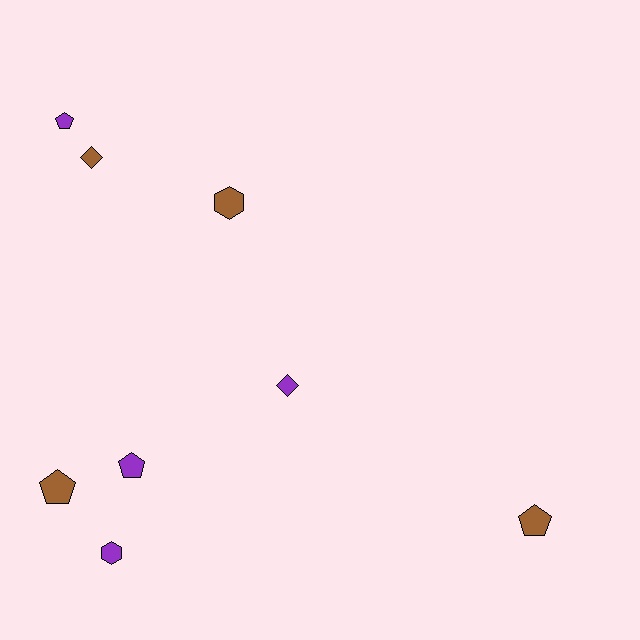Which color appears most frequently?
Brown, with 4 objects.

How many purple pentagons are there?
There are 2 purple pentagons.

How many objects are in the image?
There are 8 objects.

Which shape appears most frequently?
Pentagon, with 4 objects.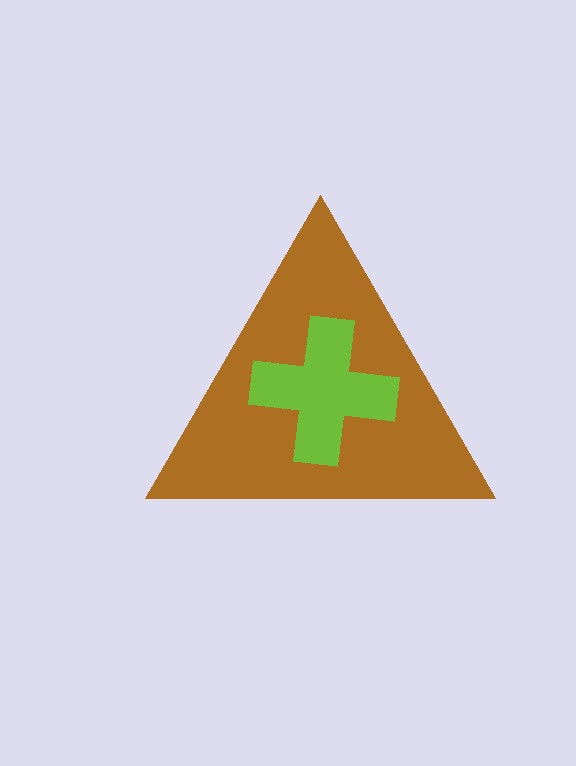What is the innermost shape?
The lime cross.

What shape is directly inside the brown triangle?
The lime cross.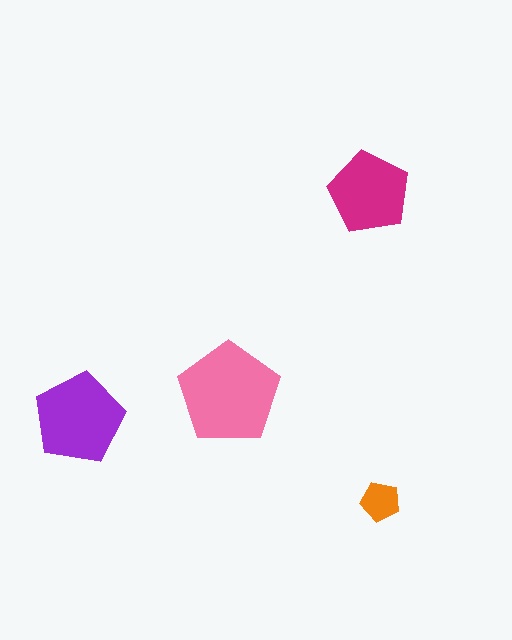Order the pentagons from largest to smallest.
the pink one, the purple one, the magenta one, the orange one.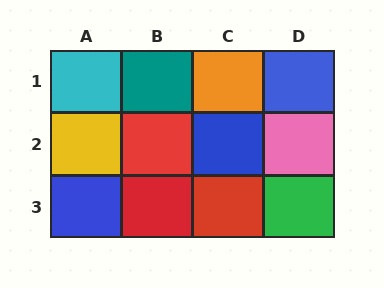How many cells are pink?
1 cell is pink.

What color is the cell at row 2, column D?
Pink.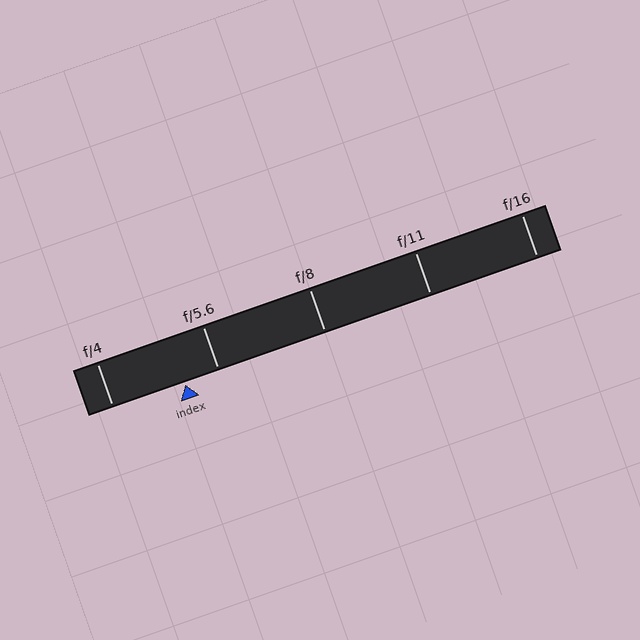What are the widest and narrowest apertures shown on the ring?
The widest aperture shown is f/4 and the narrowest is f/16.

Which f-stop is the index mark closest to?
The index mark is closest to f/5.6.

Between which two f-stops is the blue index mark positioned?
The index mark is between f/4 and f/5.6.